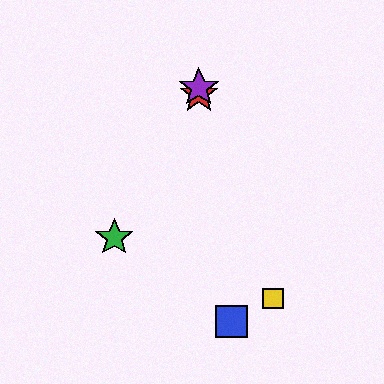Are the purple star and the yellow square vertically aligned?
No, the purple star is at x≈199 and the yellow square is at x≈273.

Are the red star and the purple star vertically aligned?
Yes, both are at x≈199.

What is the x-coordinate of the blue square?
The blue square is at x≈232.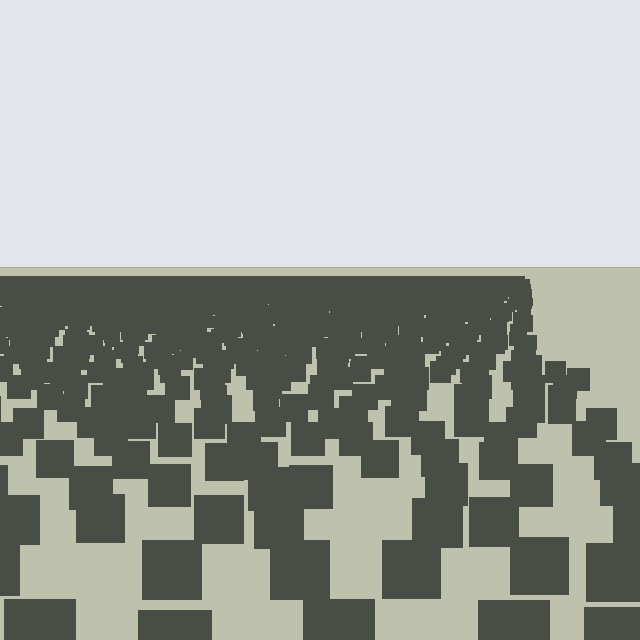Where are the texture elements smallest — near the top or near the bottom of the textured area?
Near the top.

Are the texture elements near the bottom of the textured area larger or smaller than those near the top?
Larger. Near the bottom, elements are closer to the viewer and appear at a bigger on-screen size.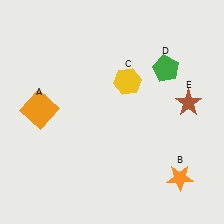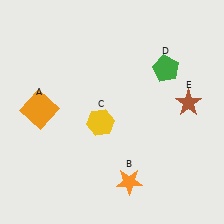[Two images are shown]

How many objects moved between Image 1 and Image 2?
2 objects moved between the two images.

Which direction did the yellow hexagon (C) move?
The yellow hexagon (C) moved down.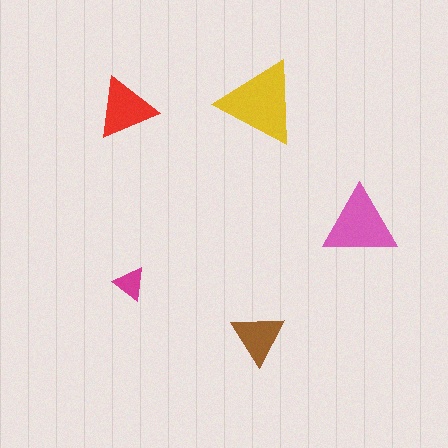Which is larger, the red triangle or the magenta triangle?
The red one.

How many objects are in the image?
There are 5 objects in the image.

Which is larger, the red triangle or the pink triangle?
The pink one.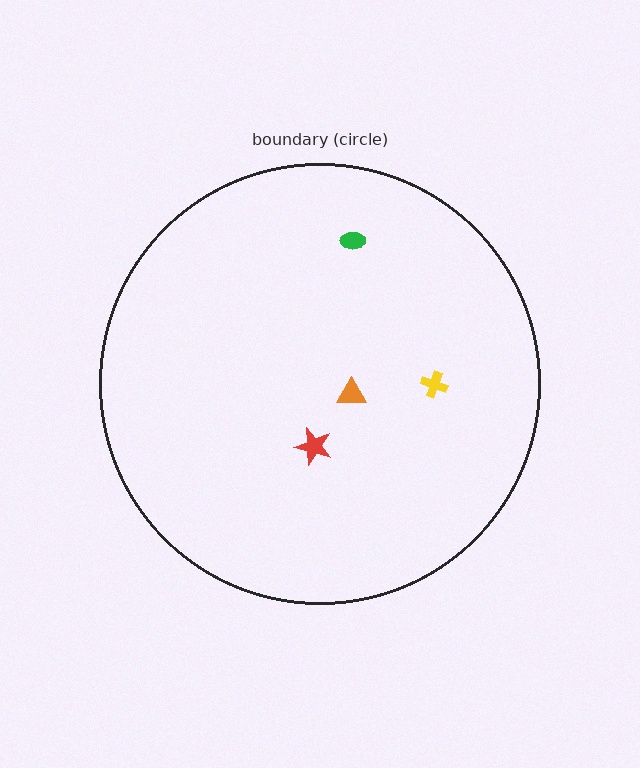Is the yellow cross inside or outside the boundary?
Inside.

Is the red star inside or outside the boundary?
Inside.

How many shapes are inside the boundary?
4 inside, 0 outside.